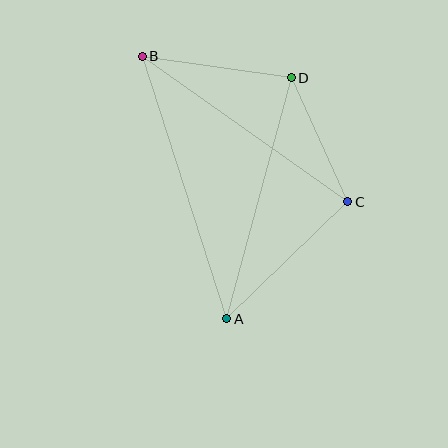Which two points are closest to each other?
Points C and D are closest to each other.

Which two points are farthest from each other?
Points A and B are farthest from each other.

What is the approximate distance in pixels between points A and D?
The distance between A and D is approximately 250 pixels.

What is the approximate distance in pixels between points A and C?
The distance between A and C is approximately 168 pixels.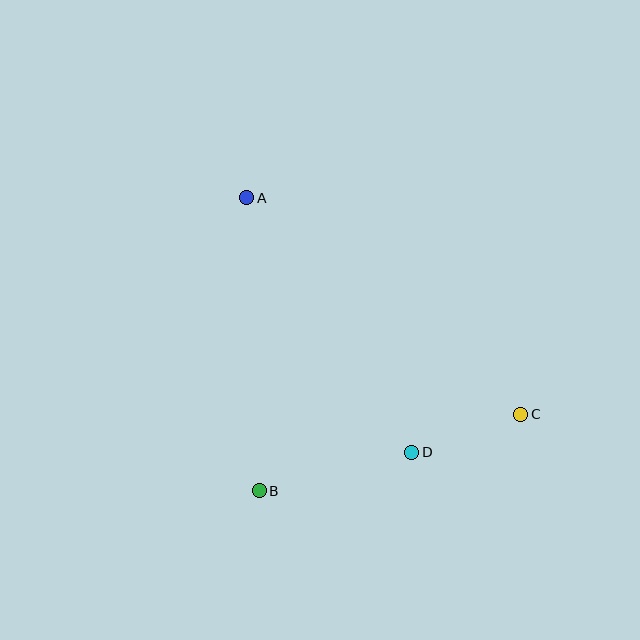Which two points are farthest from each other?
Points A and C are farthest from each other.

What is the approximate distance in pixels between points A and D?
The distance between A and D is approximately 303 pixels.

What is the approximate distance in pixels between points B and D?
The distance between B and D is approximately 158 pixels.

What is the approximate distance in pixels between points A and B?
The distance between A and B is approximately 293 pixels.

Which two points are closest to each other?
Points C and D are closest to each other.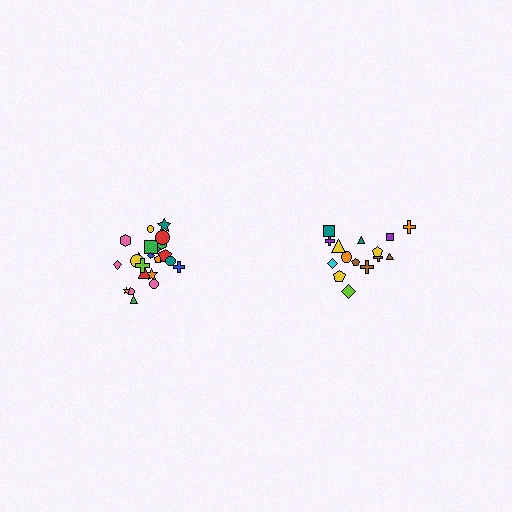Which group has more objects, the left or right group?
The left group.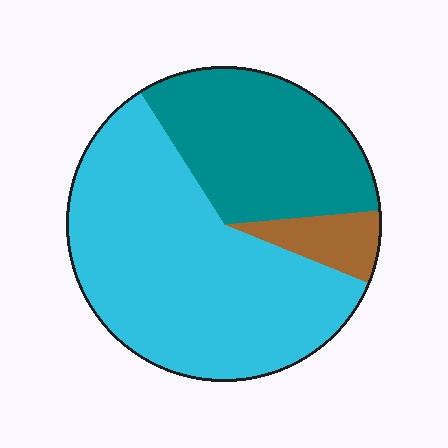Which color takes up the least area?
Brown, at roughly 10%.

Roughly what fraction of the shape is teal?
Teal takes up about one third (1/3) of the shape.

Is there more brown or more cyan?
Cyan.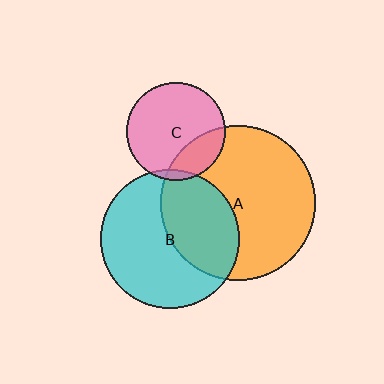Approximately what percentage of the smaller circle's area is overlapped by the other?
Approximately 40%.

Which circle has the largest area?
Circle A (orange).